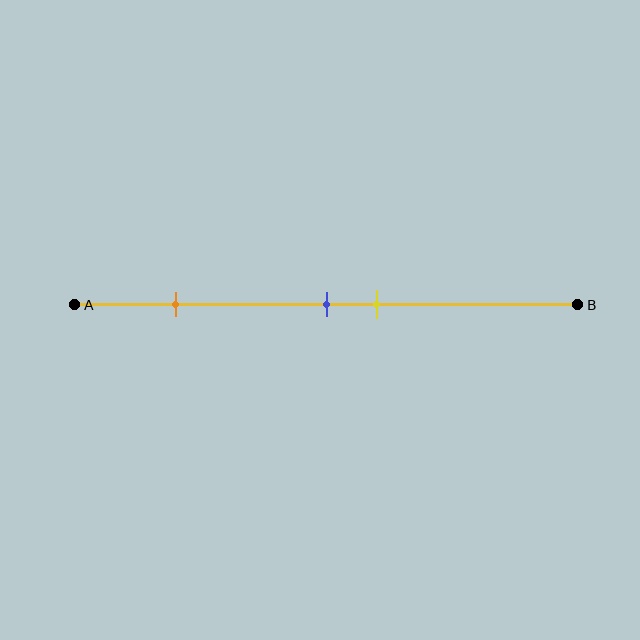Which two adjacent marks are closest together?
The blue and yellow marks are the closest adjacent pair.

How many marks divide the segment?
There are 3 marks dividing the segment.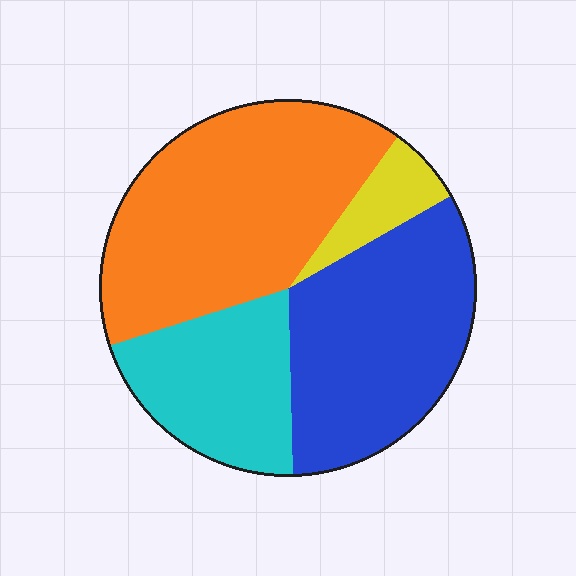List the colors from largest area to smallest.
From largest to smallest: orange, blue, cyan, yellow.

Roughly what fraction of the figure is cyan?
Cyan takes up about one fifth (1/5) of the figure.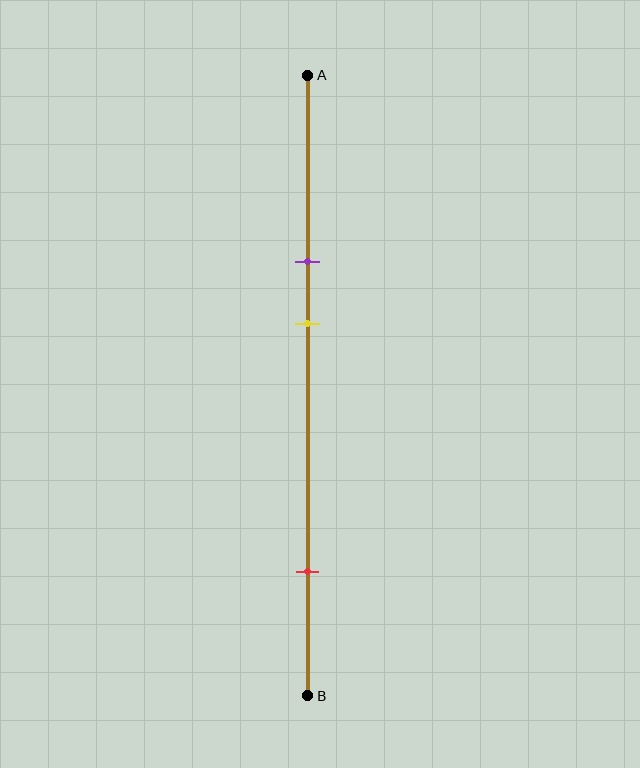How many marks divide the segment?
There are 3 marks dividing the segment.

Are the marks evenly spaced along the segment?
No, the marks are not evenly spaced.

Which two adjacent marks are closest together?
The purple and yellow marks are the closest adjacent pair.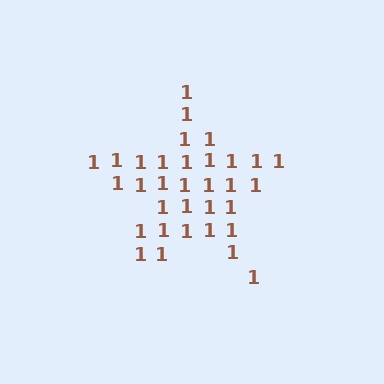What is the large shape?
The large shape is a star.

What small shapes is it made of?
It is made of small digit 1's.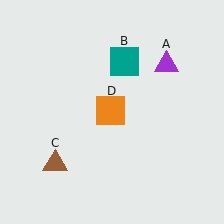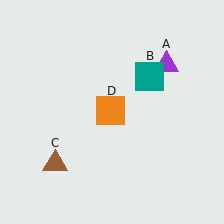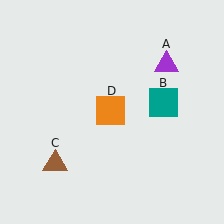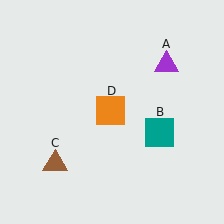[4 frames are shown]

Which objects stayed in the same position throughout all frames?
Purple triangle (object A) and brown triangle (object C) and orange square (object D) remained stationary.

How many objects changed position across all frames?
1 object changed position: teal square (object B).